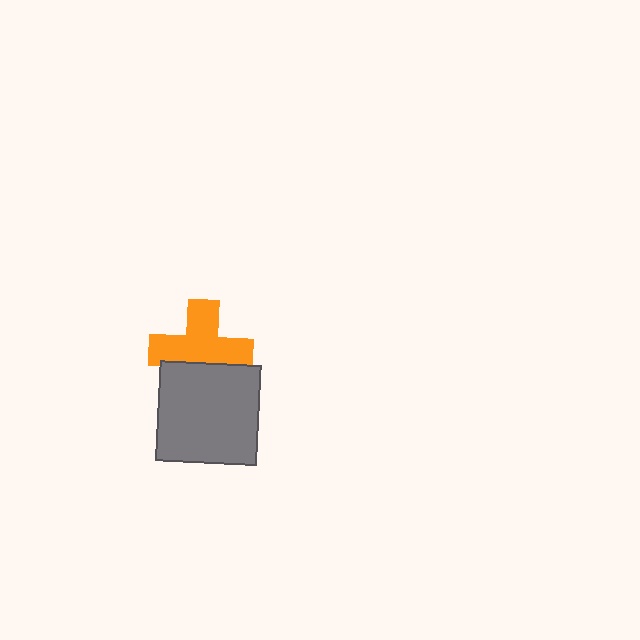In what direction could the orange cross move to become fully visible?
The orange cross could move up. That would shift it out from behind the gray square entirely.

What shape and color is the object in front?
The object in front is a gray square.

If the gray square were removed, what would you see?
You would see the complete orange cross.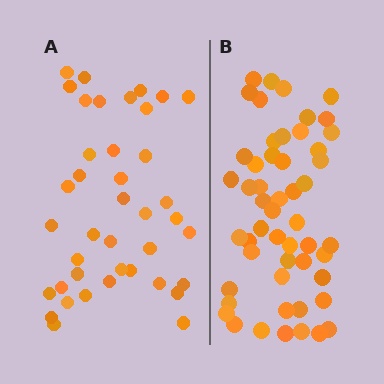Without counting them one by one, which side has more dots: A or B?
Region B (the right region) has more dots.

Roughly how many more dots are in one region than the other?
Region B has roughly 12 or so more dots than region A.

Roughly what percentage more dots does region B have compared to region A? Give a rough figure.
About 30% more.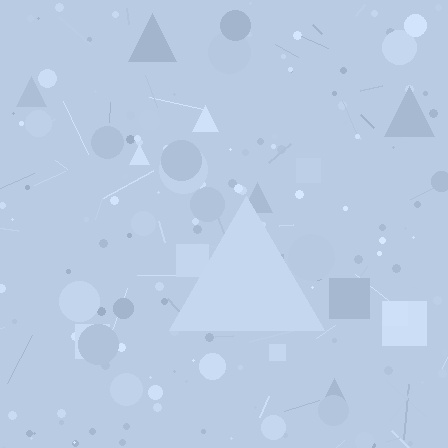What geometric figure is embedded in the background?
A triangle is embedded in the background.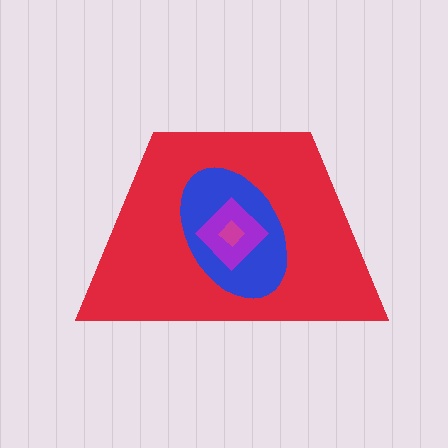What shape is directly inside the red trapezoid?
The blue ellipse.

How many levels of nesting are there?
4.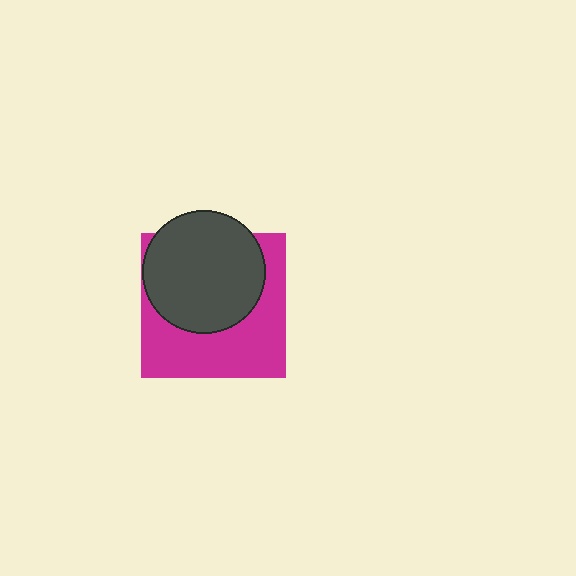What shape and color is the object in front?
The object in front is a dark gray circle.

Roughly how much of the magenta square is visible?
About half of it is visible (roughly 50%).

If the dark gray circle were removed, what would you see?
You would see the complete magenta square.